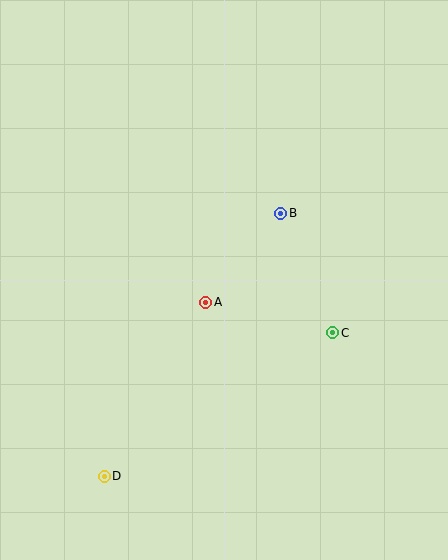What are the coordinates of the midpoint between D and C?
The midpoint between D and C is at (218, 405).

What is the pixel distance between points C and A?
The distance between C and A is 131 pixels.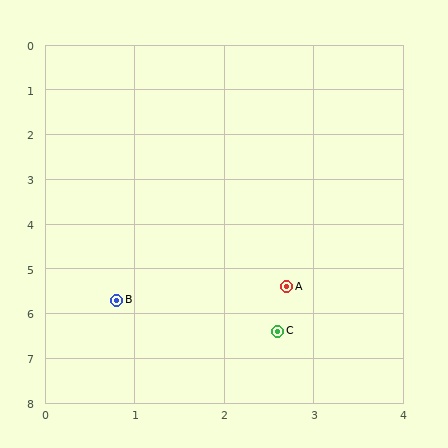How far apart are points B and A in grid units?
Points B and A are about 1.9 grid units apart.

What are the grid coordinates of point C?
Point C is at approximately (2.6, 6.4).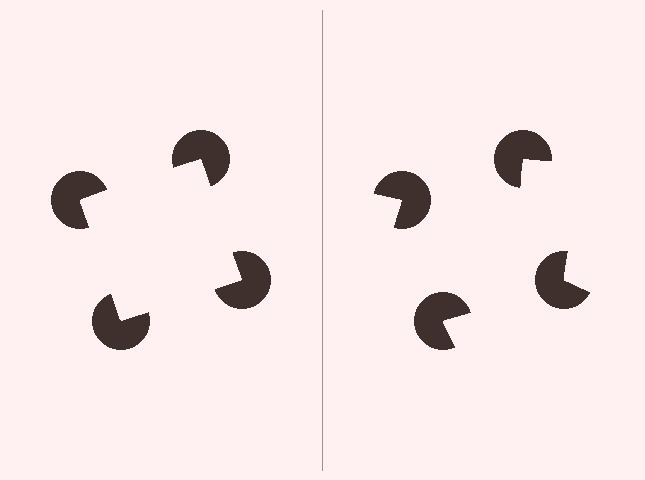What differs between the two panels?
The pac-man discs are positioned identically on both sides; only the wedge orientations differ. On the left they align to a square; on the right they are misaligned.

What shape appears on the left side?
An illusory square.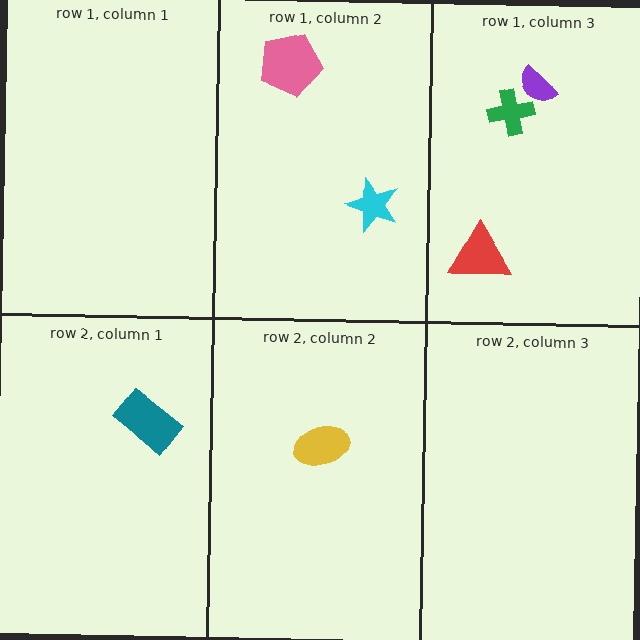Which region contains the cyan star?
The row 1, column 2 region.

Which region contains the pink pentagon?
The row 1, column 2 region.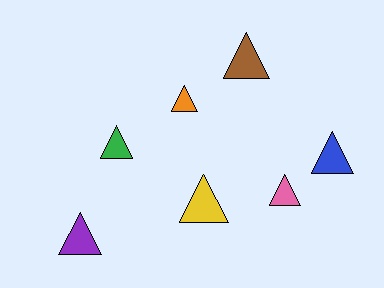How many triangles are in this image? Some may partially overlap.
There are 7 triangles.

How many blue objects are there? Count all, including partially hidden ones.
There is 1 blue object.